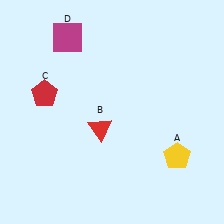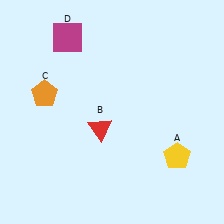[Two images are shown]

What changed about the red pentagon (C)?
In Image 1, C is red. In Image 2, it changed to orange.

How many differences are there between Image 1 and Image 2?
There is 1 difference between the two images.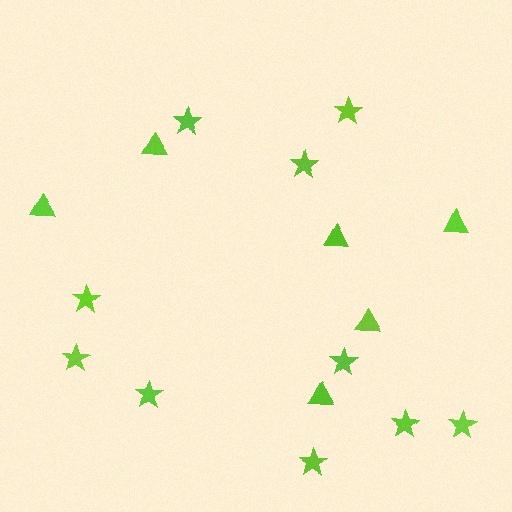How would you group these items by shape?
There are 2 groups: one group of stars (10) and one group of triangles (6).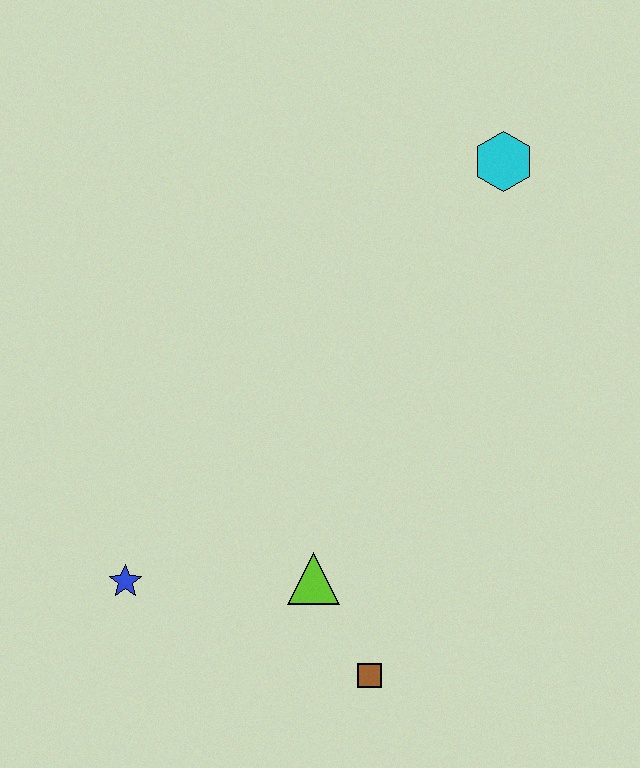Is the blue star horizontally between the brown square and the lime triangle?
No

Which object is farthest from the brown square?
The cyan hexagon is farthest from the brown square.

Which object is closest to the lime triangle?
The brown square is closest to the lime triangle.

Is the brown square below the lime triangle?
Yes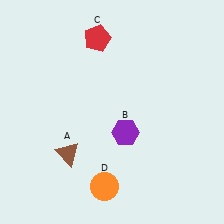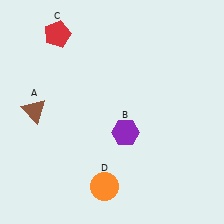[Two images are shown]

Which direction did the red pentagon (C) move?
The red pentagon (C) moved left.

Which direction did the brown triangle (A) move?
The brown triangle (A) moved up.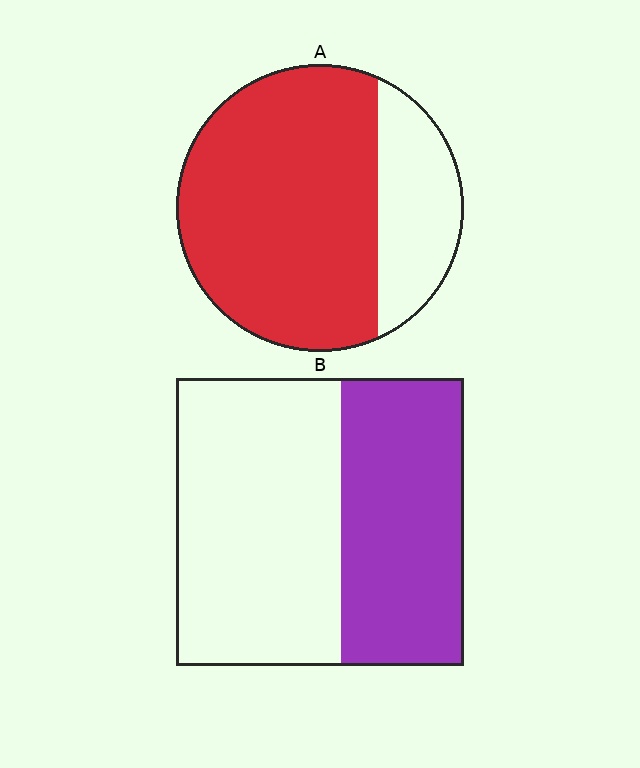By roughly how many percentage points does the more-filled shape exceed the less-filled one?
By roughly 30 percentage points (A over B).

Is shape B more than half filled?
No.